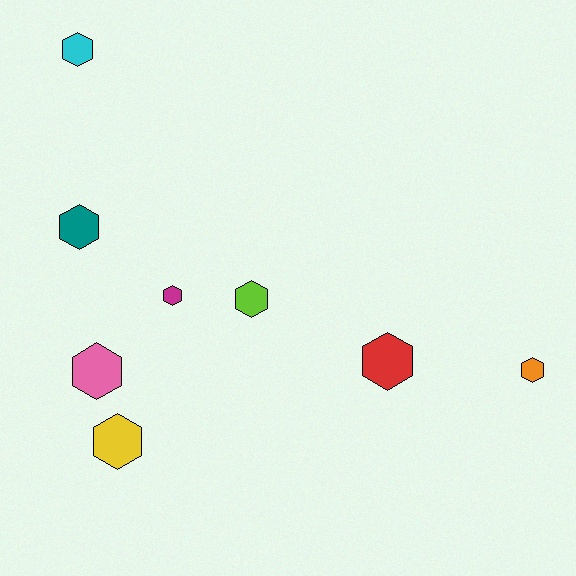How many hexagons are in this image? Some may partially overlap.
There are 8 hexagons.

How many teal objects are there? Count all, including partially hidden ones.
There is 1 teal object.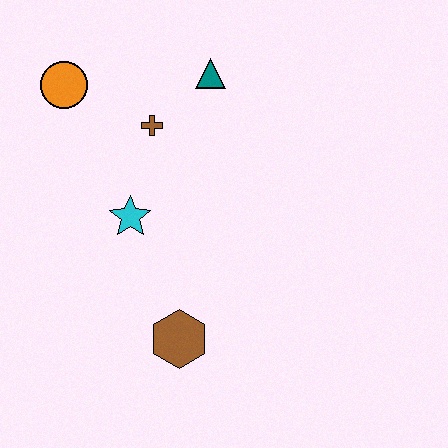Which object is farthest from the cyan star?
The teal triangle is farthest from the cyan star.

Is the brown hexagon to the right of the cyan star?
Yes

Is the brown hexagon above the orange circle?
No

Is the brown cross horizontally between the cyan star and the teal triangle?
Yes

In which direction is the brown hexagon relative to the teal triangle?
The brown hexagon is below the teal triangle.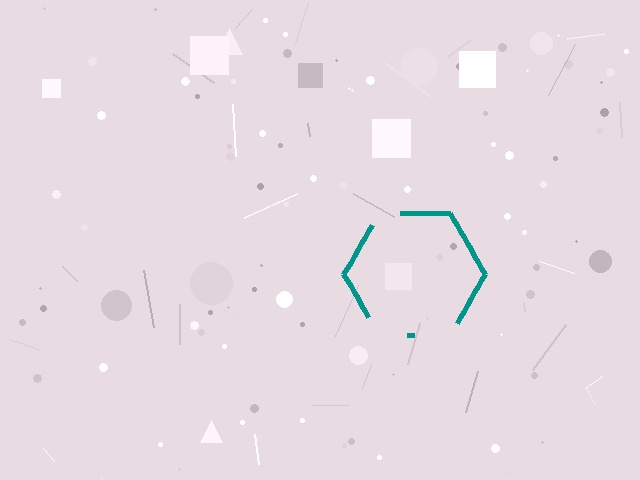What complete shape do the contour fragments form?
The contour fragments form a hexagon.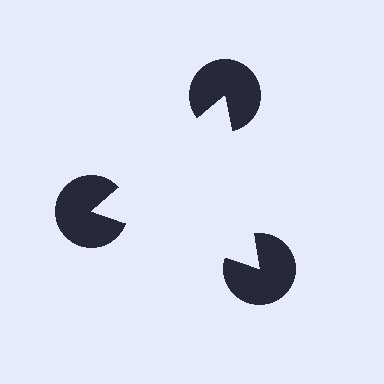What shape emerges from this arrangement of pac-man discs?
An illusory triangle — its edges are inferred from the aligned wedge cuts in the pac-man discs, not physically drawn.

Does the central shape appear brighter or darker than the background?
It typically appears slightly brighter than the background, even though no actual brightness change is drawn.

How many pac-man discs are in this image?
There are 3 — one at each vertex of the illusory triangle.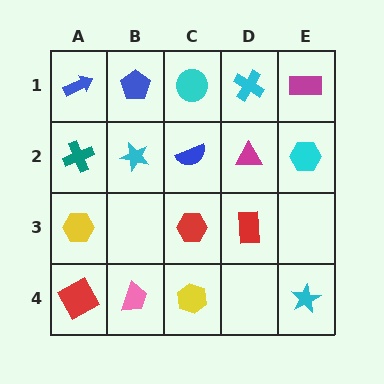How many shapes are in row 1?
5 shapes.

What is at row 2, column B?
A cyan star.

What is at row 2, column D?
A magenta triangle.